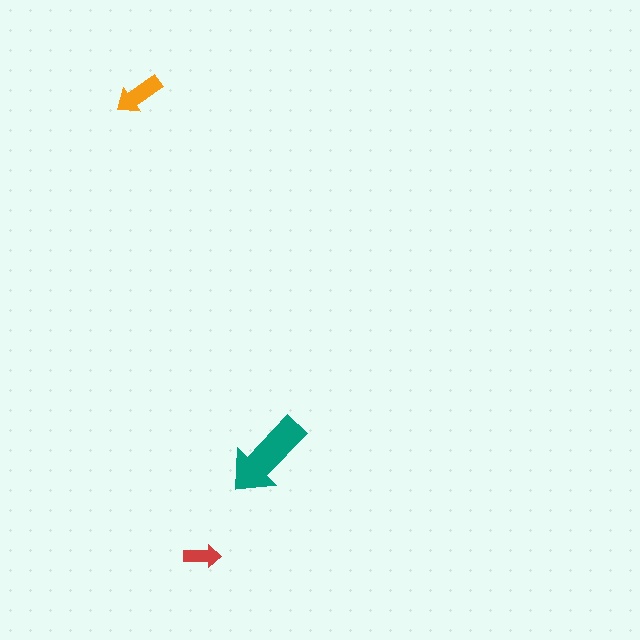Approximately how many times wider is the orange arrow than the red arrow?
About 1.5 times wider.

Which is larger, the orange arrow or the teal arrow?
The teal one.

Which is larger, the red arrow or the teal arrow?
The teal one.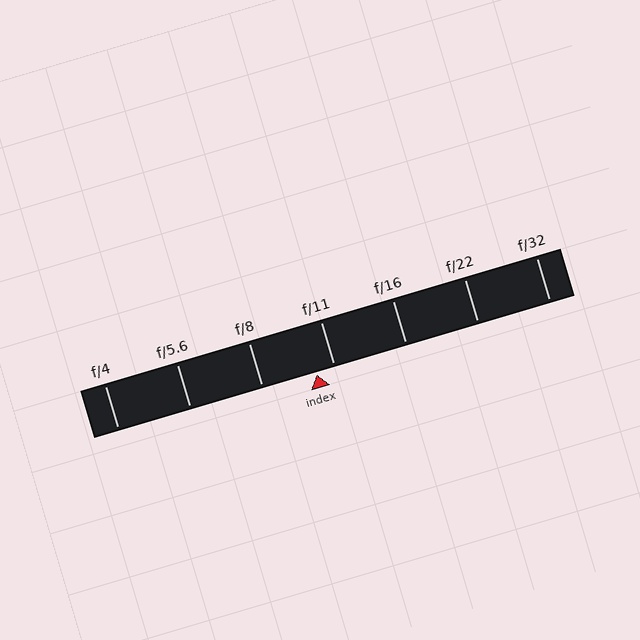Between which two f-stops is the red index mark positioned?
The index mark is between f/8 and f/11.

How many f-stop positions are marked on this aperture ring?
There are 7 f-stop positions marked.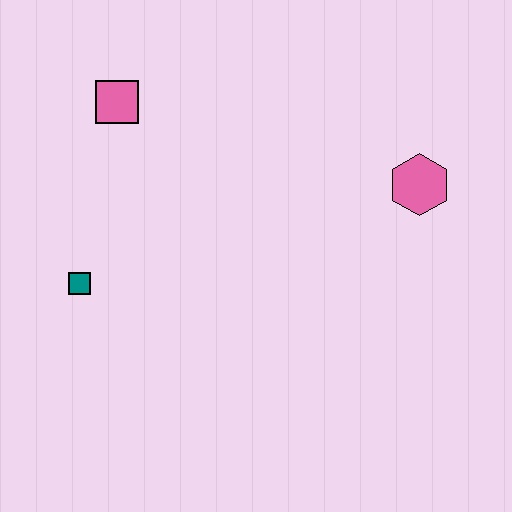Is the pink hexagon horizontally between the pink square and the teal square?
No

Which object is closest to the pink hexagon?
The pink square is closest to the pink hexagon.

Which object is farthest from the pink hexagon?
The teal square is farthest from the pink hexagon.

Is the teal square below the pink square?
Yes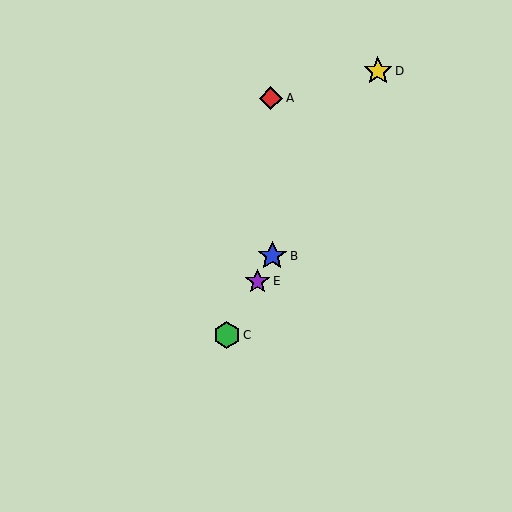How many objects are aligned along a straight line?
4 objects (B, C, D, E) are aligned along a straight line.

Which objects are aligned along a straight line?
Objects B, C, D, E are aligned along a straight line.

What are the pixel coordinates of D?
Object D is at (378, 71).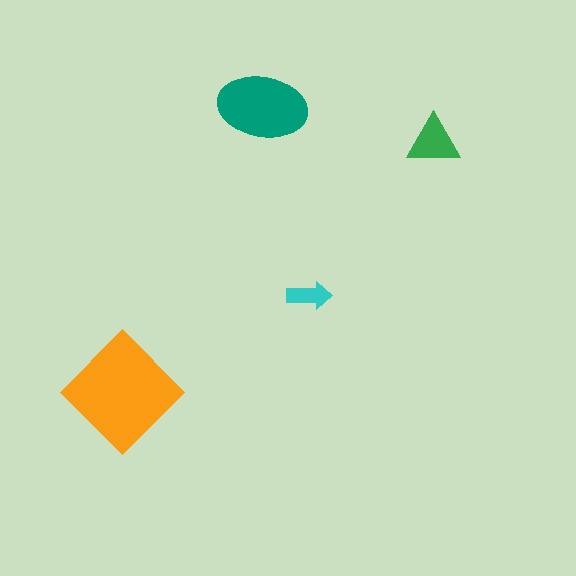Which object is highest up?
The teal ellipse is topmost.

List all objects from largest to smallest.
The orange diamond, the teal ellipse, the green triangle, the cyan arrow.